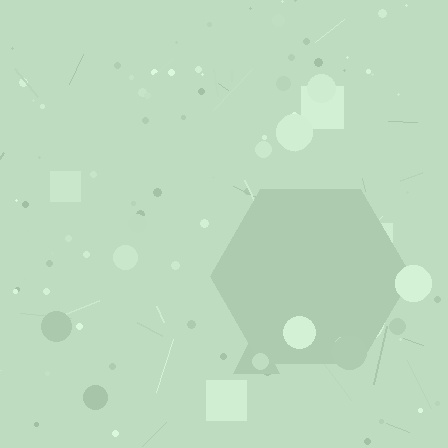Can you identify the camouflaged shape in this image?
The camouflaged shape is a hexagon.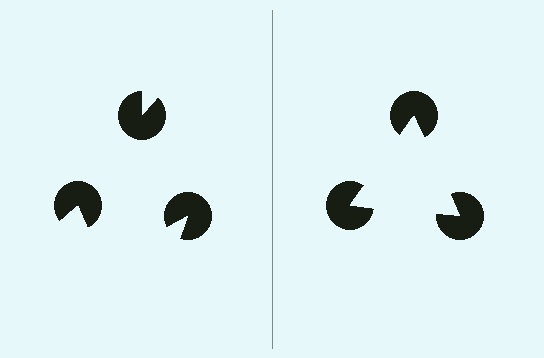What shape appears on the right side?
An illusory triangle.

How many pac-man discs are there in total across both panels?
6 — 3 on each side.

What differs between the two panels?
The pac-man discs are positioned identically on both sides; only the wedge orientations differ. On the right they align to a triangle; on the left they are misaligned.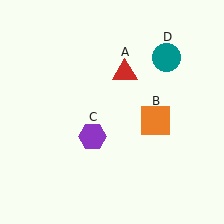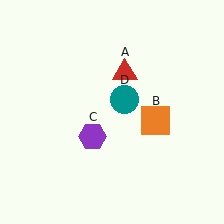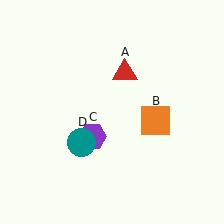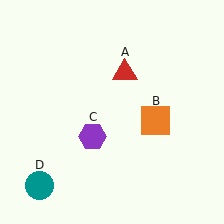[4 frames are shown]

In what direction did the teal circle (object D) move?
The teal circle (object D) moved down and to the left.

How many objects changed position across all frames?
1 object changed position: teal circle (object D).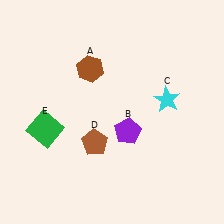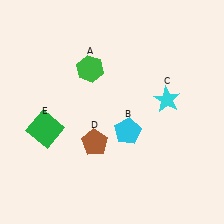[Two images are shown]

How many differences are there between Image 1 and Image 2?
There are 2 differences between the two images.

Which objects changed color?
A changed from brown to green. B changed from purple to cyan.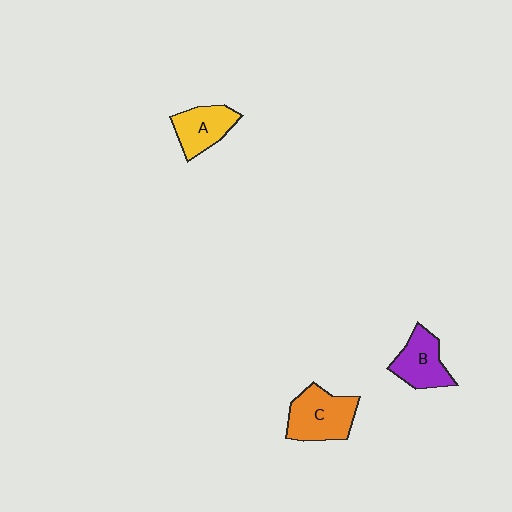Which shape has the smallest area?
Shape A (yellow).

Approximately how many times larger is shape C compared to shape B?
Approximately 1.3 times.